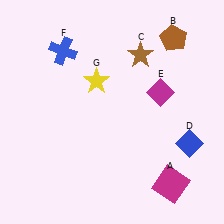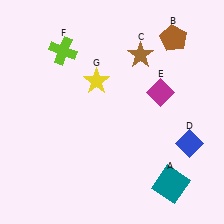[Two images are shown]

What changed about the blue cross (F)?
In Image 1, F is blue. In Image 2, it changed to lime.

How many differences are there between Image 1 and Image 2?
There are 2 differences between the two images.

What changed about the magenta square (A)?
In Image 1, A is magenta. In Image 2, it changed to teal.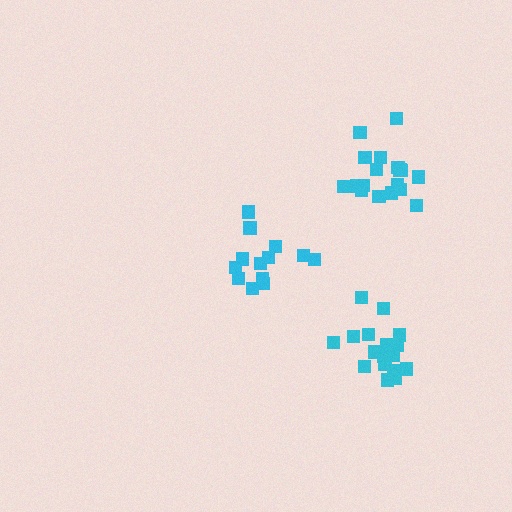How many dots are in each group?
Group 1: 13 dots, Group 2: 17 dots, Group 3: 18 dots (48 total).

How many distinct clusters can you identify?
There are 3 distinct clusters.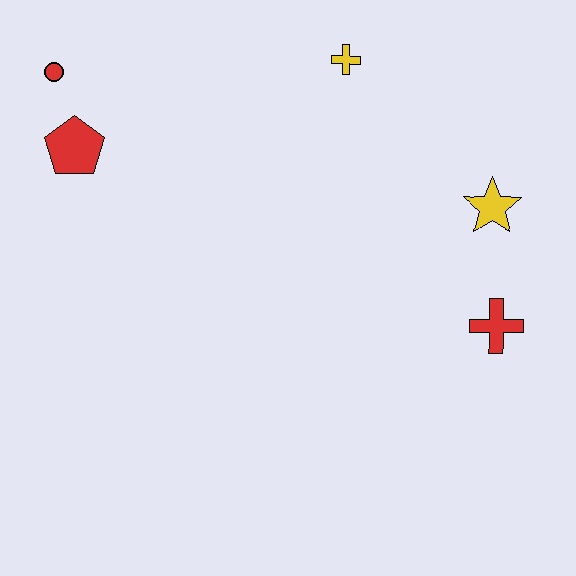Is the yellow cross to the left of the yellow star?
Yes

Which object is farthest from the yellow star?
The red circle is farthest from the yellow star.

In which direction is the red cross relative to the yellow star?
The red cross is below the yellow star.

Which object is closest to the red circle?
The red pentagon is closest to the red circle.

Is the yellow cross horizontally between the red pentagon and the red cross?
Yes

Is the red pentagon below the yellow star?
No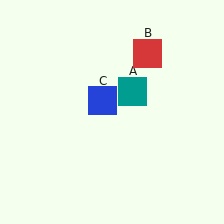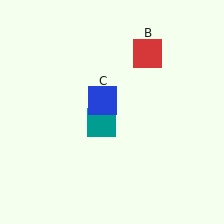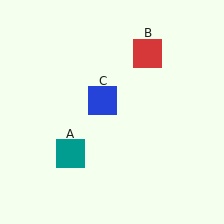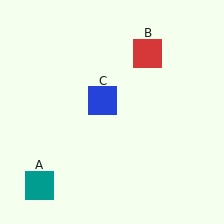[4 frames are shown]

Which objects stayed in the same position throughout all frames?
Red square (object B) and blue square (object C) remained stationary.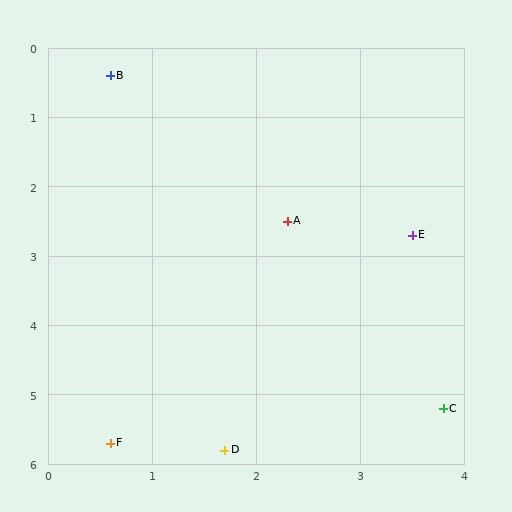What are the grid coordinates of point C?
Point C is at approximately (3.8, 5.2).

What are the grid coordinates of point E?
Point E is at approximately (3.5, 2.7).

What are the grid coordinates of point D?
Point D is at approximately (1.7, 5.8).